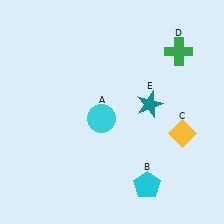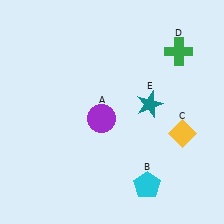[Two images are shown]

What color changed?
The circle (A) changed from cyan in Image 1 to purple in Image 2.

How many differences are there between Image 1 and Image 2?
There is 1 difference between the two images.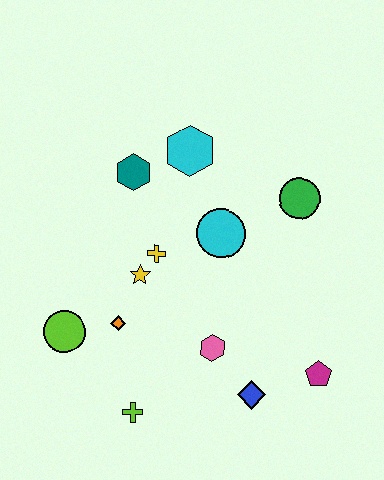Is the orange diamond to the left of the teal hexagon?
Yes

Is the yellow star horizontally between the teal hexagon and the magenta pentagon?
Yes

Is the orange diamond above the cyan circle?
No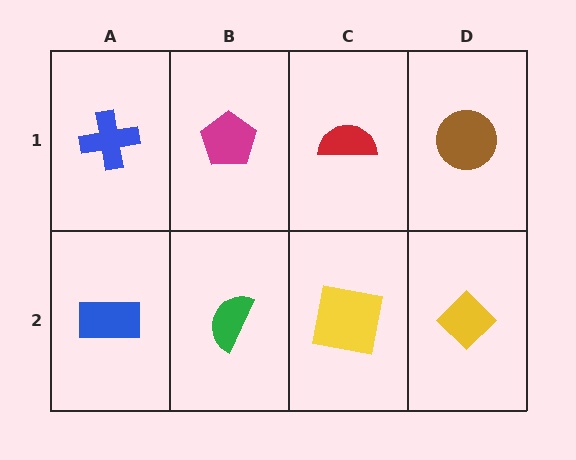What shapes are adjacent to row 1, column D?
A yellow diamond (row 2, column D), a red semicircle (row 1, column C).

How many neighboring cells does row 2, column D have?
2.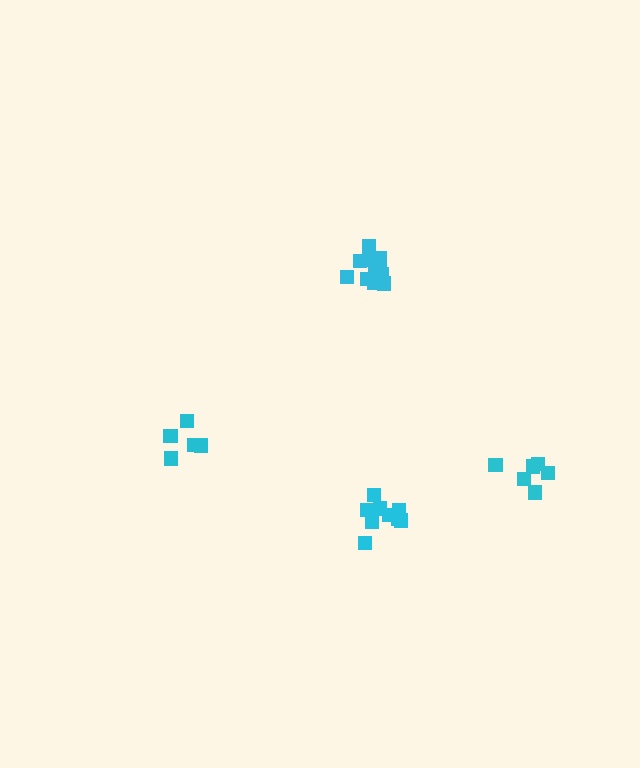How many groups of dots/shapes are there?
There are 4 groups.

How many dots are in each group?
Group 1: 5 dots, Group 2: 9 dots, Group 3: 11 dots, Group 4: 6 dots (31 total).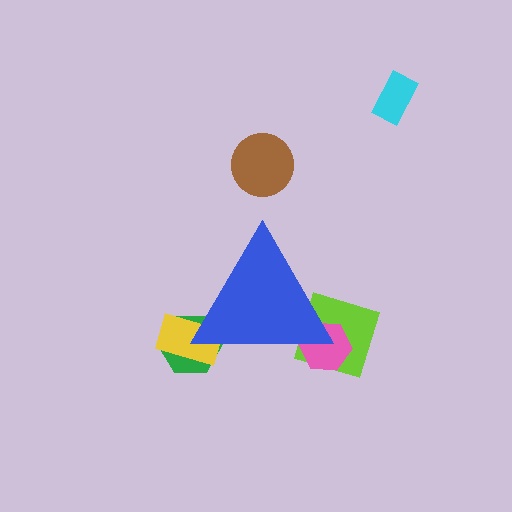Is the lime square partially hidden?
Yes, the lime square is partially hidden behind the blue triangle.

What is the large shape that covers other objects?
A blue triangle.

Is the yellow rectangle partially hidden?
Yes, the yellow rectangle is partially hidden behind the blue triangle.